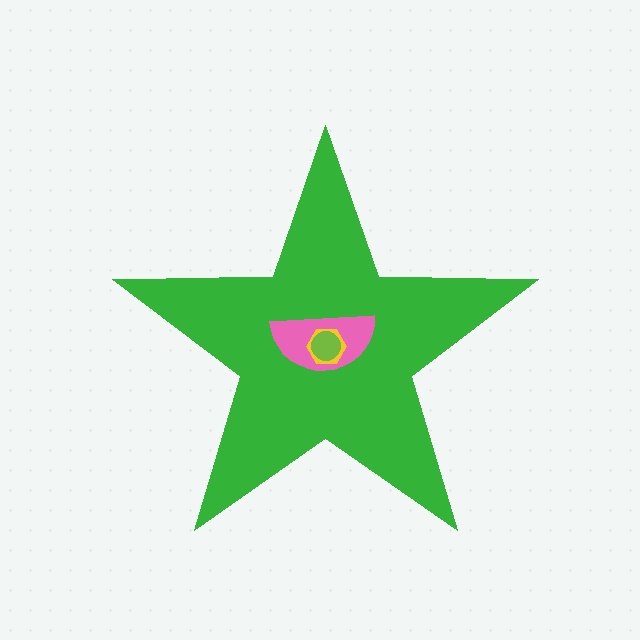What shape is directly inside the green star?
The pink semicircle.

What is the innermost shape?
The lime circle.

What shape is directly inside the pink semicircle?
The yellow hexagon.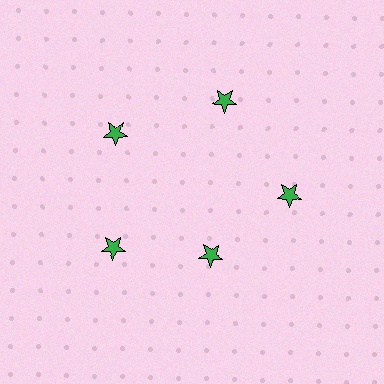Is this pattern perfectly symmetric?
No. The 5 green stars are arranged in a ring, but one element near the 5 o'clock position is pulled inward toward the center, breaking the 5-fold rotational symmetry.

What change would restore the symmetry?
The symmetry would be restored by moving it outward, back onto the ring so that all 5 stars sit at equal angles and equal distance from the center.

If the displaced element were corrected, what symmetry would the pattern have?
It would have 5-fold rotational symmetry — the pattern would map onto itself every 72 degrees.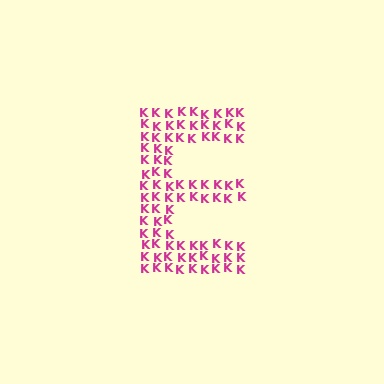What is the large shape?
The large shape is the letter E.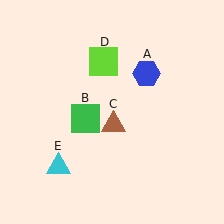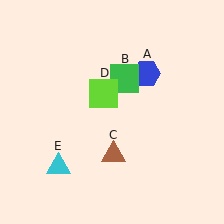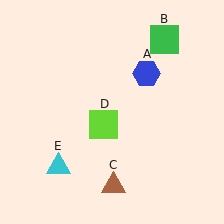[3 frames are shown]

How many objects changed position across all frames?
3 objects changed position: green square (object B), brown triangle (object C), lime square (object D).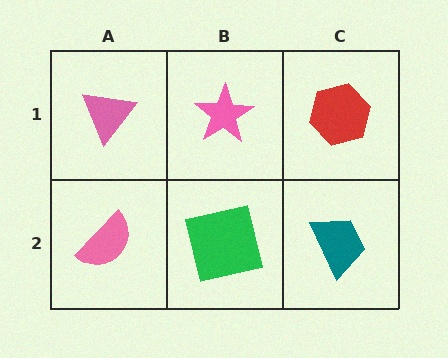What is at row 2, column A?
A pink semicircle.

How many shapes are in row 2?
3 shapes.